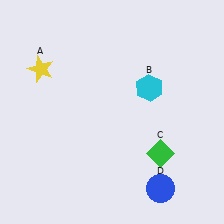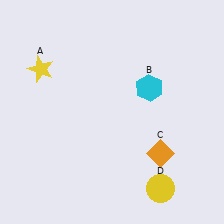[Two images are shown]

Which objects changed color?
C changed from green to orange. D changed from blue to yellow.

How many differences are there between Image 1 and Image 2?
There are 2 differences between the two images.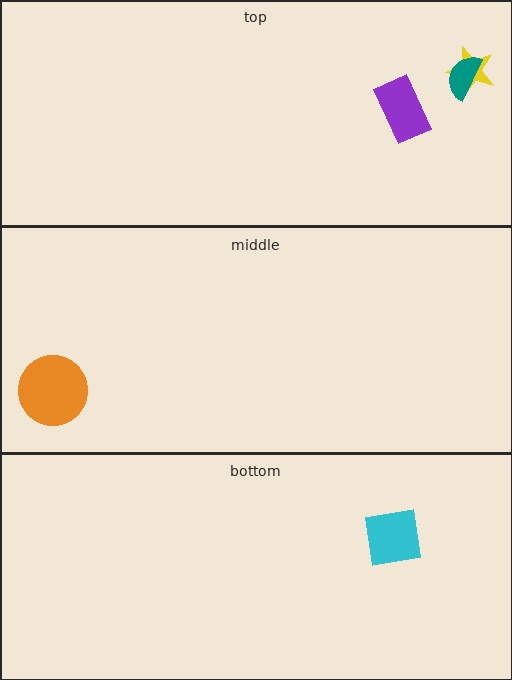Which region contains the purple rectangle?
The top region.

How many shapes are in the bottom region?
1.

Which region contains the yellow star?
The top region.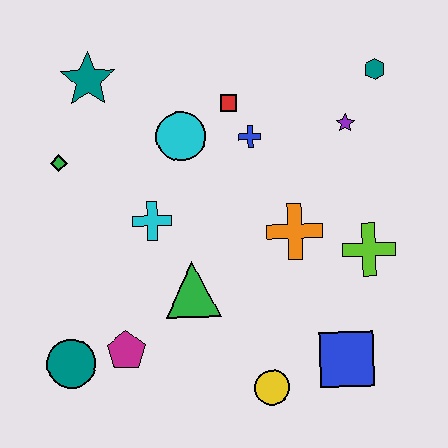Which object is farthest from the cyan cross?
The teal hexagon is farthest from the cyan cross.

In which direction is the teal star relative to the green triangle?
The teal star is above the green triangle.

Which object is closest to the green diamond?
The teal star is closest to the green diamond.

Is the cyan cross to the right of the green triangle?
No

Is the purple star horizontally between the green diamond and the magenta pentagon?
No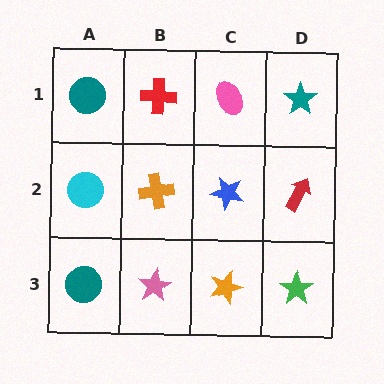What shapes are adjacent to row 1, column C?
A blue star (row 2, column C), a red cross (row 1, column B), a teal star (row 1, column D).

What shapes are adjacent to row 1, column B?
An orange cross (row 2, column B), a teal circle (row 1, column A), a pink ellipse (row 1, column C).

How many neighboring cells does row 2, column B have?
4.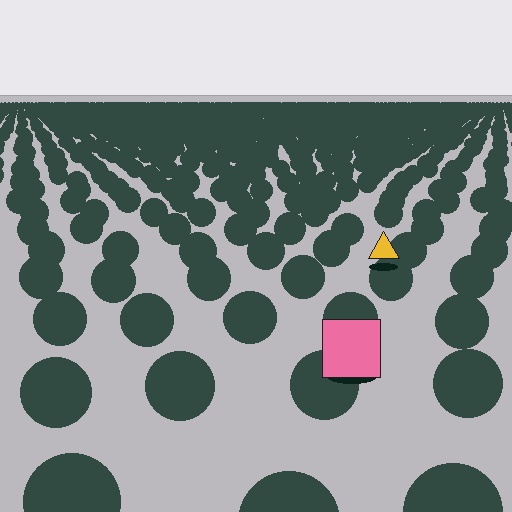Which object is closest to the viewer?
The pink square is closest. The texture marks near it are larger and more spread out.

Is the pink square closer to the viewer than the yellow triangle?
Yes. The pink square is closer — you can tell from the texture gradient: the ground texture is coarser near it.